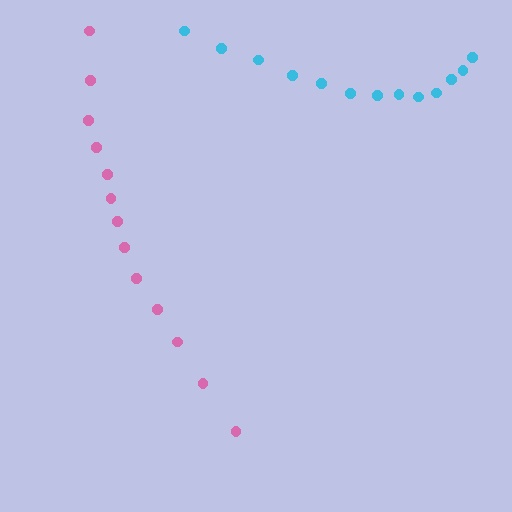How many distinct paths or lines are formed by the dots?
There are 2 distinct paths.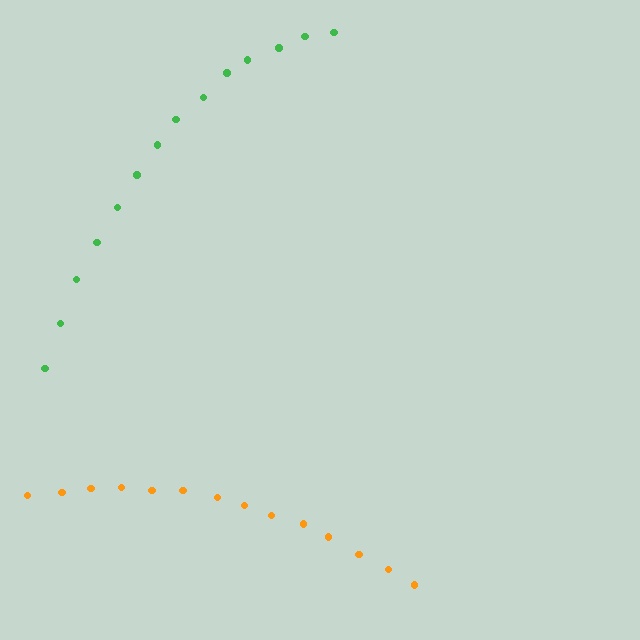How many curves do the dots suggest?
There are 2 distinct paths.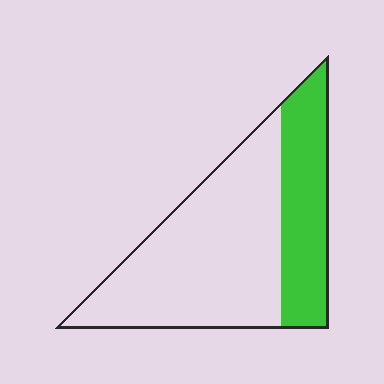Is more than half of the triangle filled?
No.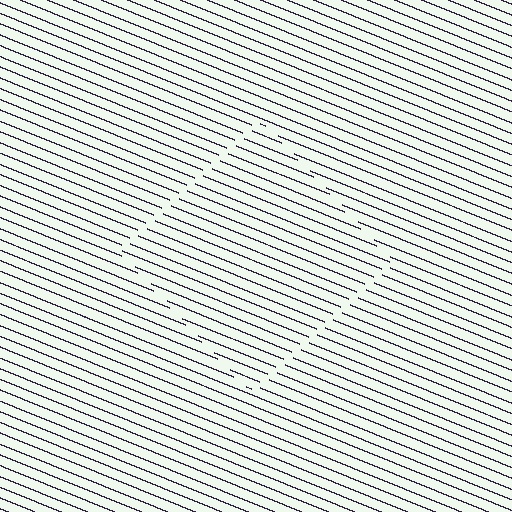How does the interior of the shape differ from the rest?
The interior of the shape contains the same grating, shifted by half a period — the contour is defined by the phase discontinuity where line-ends from the inner and outer gratings abut.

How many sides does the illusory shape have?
4 sides — the line-ends trace a square.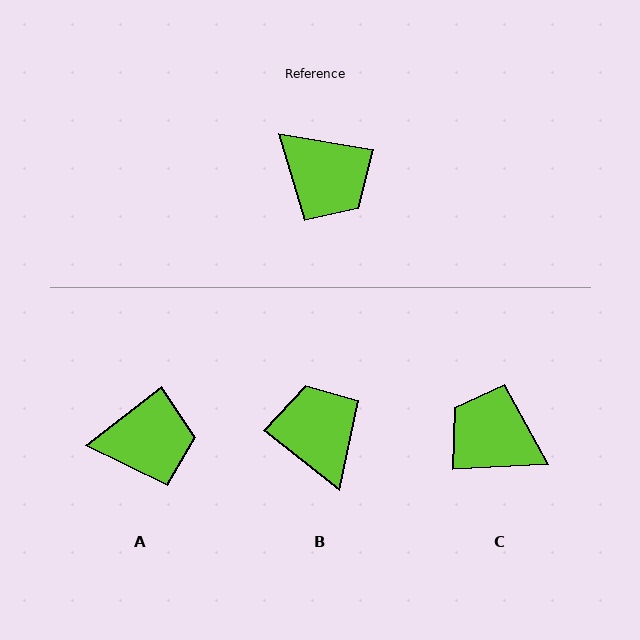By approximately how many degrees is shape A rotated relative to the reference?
Approximately 47 degrees counter-clockwise.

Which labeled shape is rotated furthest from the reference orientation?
C, about 168 degrees away.